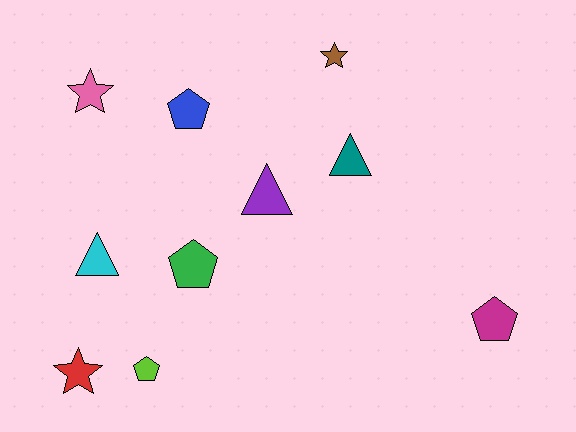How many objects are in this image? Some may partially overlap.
There are 10 objects.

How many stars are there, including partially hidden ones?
There are 3 stars.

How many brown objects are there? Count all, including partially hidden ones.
There is 1 brown object.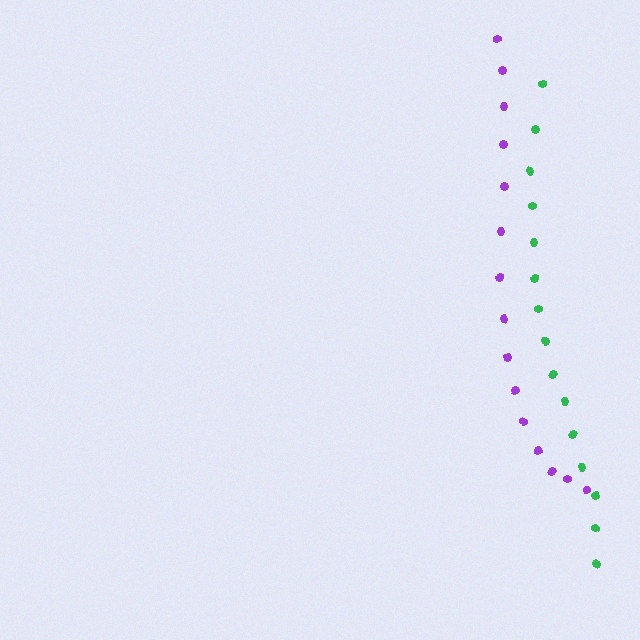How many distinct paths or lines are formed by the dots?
There are 2 distinct paths.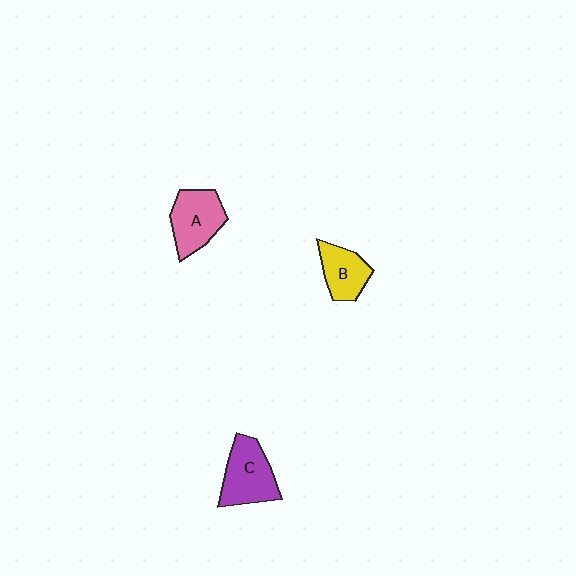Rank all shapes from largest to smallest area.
From largest to smallest: C (purple), A (pink), B (yellow).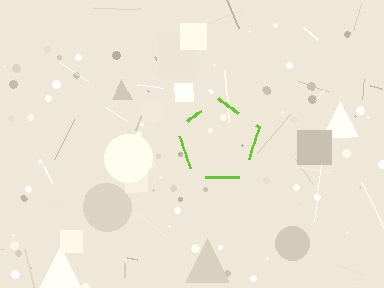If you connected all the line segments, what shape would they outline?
They would outline a pentagon.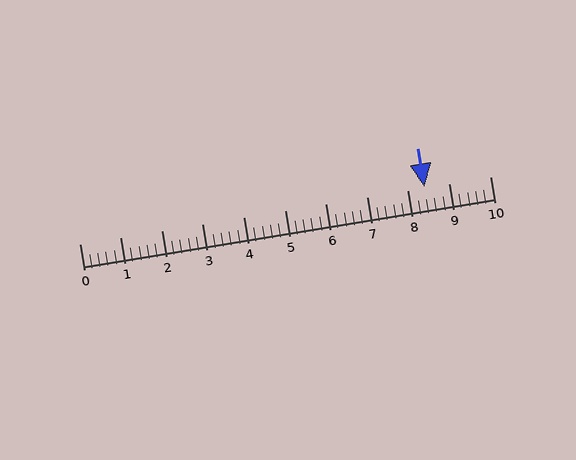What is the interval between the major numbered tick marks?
The major tick marks are spaced 1 units apart.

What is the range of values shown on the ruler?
The ruler shows values from 0 to 10.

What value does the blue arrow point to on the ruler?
The blue arrow points to approximately 8.4.